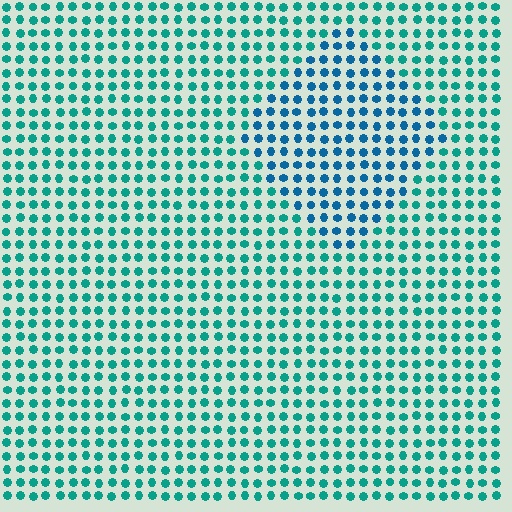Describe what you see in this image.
The image is filled with small teal elements in a uniform arrangement. A diamond-shaped region is visible where the elements are tinted to a slightly different hue, forming a subtle color boundary.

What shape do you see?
I see a diamond.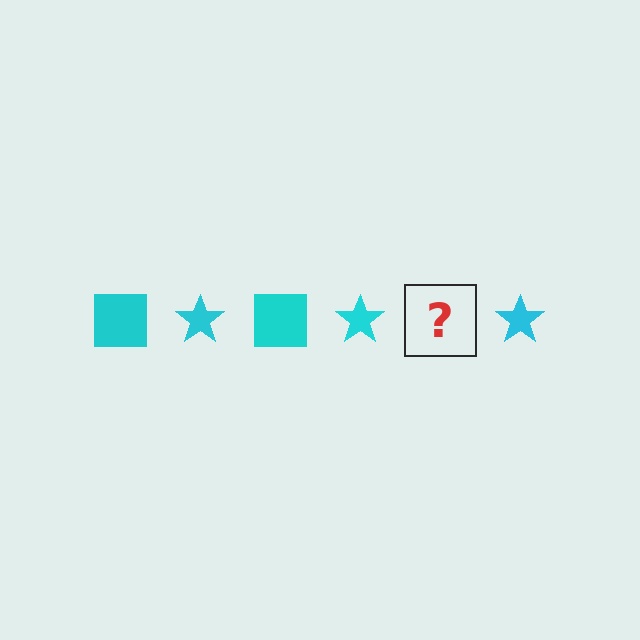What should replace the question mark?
The question mark should be replaced with a cyan square.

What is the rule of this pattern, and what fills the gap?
The rule is that the pattern cycles through square, star shapes in cyan. The gap should be filled with a cyan square.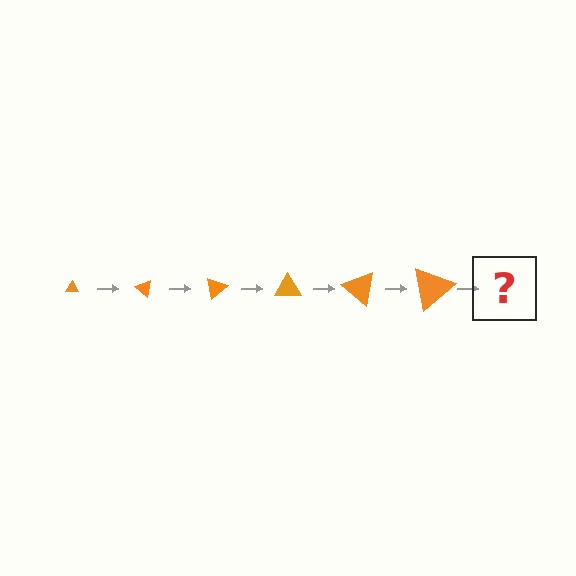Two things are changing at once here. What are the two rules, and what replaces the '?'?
The two rules are that the triangle grows larger each step and it rotates 40 degrees each step. The '?' should be a triangle, larger than the previous one and rotated 240 degrees from the start.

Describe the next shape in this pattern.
It should be a triangle, larger than the previous one and rotated 240 degrees from the start.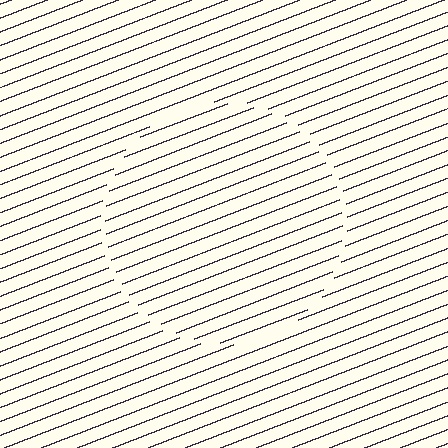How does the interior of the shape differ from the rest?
The interior of the shape contains the same grating, shifted by half a period — the contour is defined by the phase discontinuity where line-ends from the inner and outer gratings abut.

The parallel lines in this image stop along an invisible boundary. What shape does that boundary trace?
An illusory circle. The interior of the shape contains the same grating, shifted by half a period — the contour is defined by the phase discontinuity where line-ends from the inner and outer gratings abut.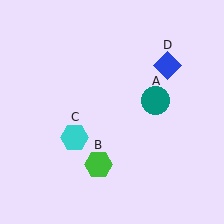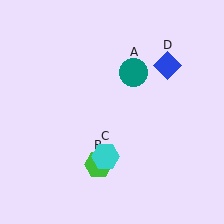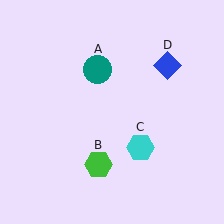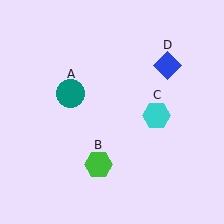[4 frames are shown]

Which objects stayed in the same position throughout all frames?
Green hexagon (object B) and blue diamond (object D) remained stationary.